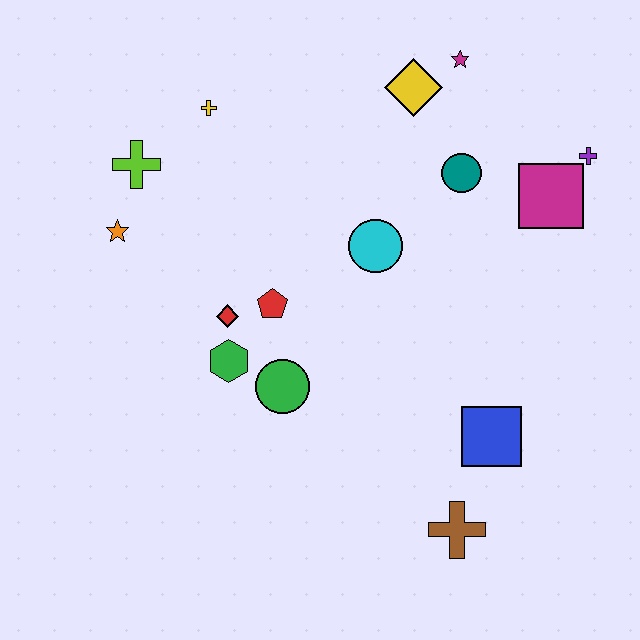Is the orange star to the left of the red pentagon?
Yes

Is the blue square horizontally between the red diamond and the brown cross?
No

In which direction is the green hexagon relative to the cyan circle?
The green hexagon is to the left of the cyan circle.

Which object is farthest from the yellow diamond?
The brown cross is farthest from the yellow diamond.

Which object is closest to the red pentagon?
The red diamond is closest to the red pentagon.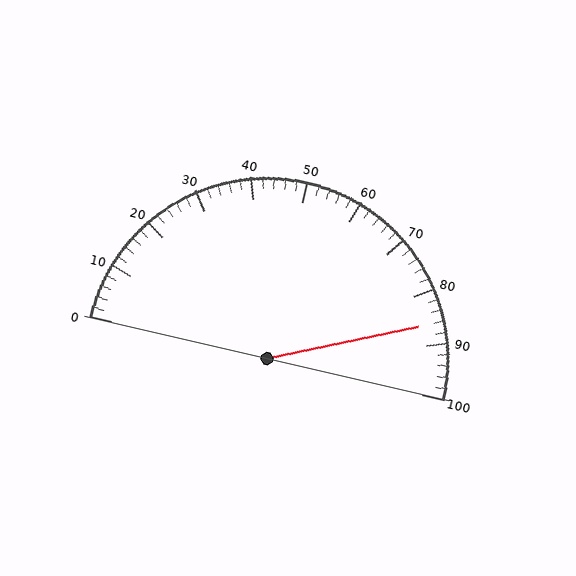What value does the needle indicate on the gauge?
The needle indicates approximately 86.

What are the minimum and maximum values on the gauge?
The gauge ranges from 0 to 100.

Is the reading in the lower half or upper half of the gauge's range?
The reading is in the upper half of the range (0 to 100).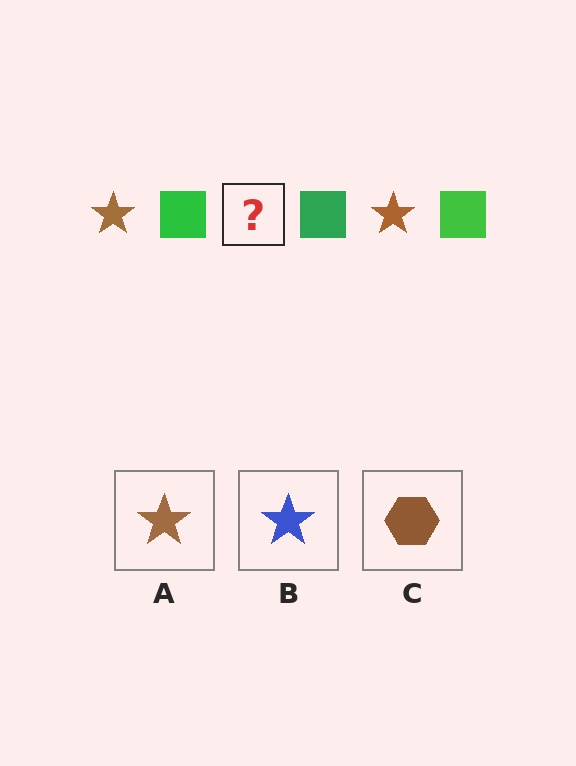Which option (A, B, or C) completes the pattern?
A.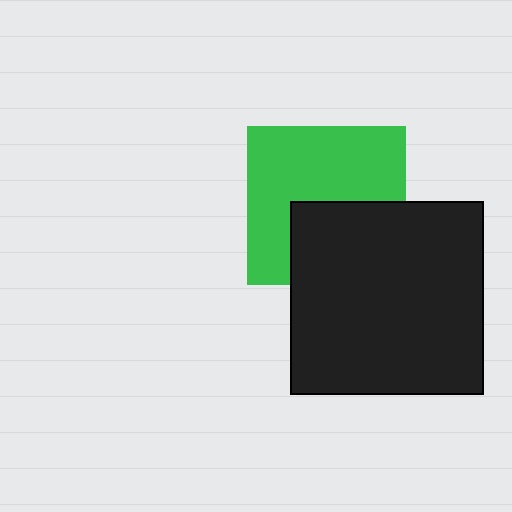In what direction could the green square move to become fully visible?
The green square could move up. That would shift it out from behind the black square entirely.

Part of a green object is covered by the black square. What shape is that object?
It is a square.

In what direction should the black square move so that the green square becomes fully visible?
The black square should move down. That is the shortest direction to clear the overlap and leave the green square fully visible.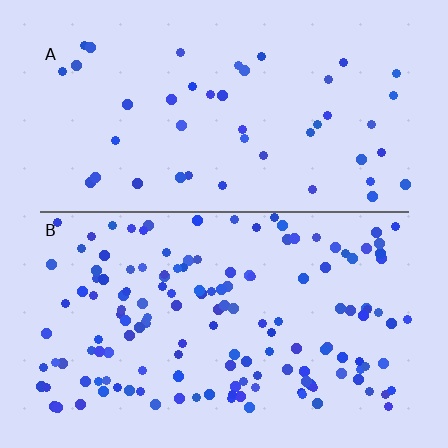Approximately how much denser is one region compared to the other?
Approximately 3.3× — region B over region A.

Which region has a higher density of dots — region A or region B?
B (the bottom).